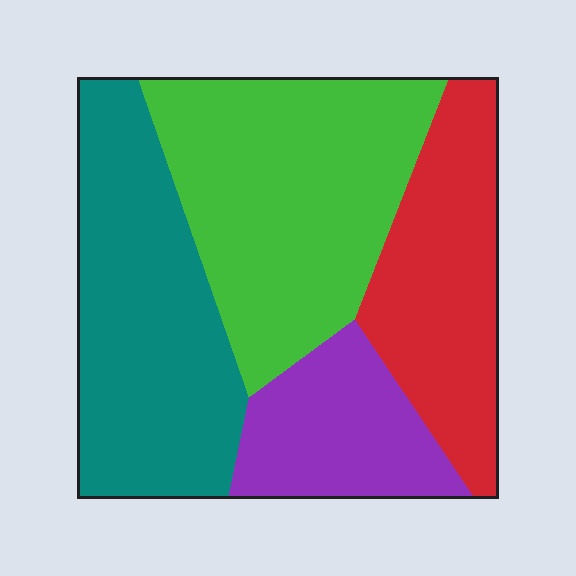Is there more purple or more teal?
Teal.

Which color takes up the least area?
Purple, at roughly 15%.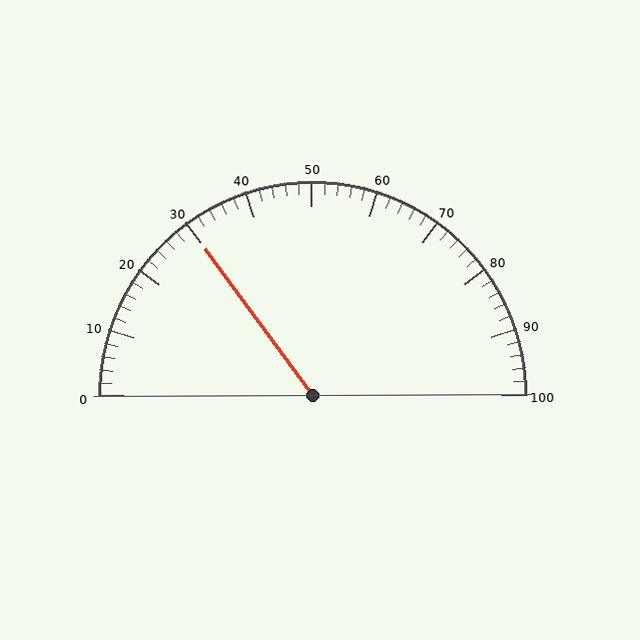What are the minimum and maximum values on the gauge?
The gauge ranges from 0 to 100.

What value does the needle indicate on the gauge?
The needle indicates approximately 30.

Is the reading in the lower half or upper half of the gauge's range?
The reading is in the lower half of the range (0 to 100).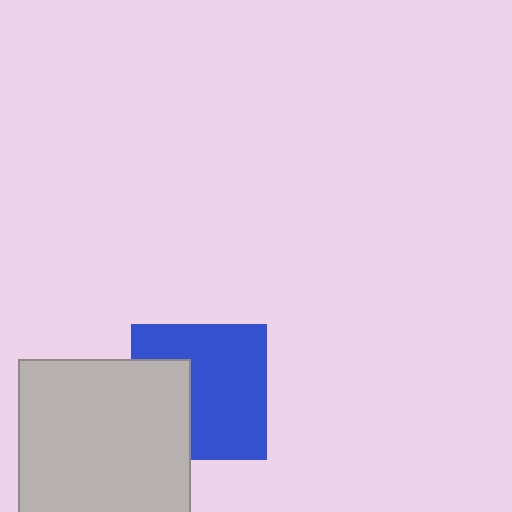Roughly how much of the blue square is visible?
Most of it is visible (roughly 68%).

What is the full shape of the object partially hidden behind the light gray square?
The partially hidden object is a blue square.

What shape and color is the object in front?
The object in front is a light gray square.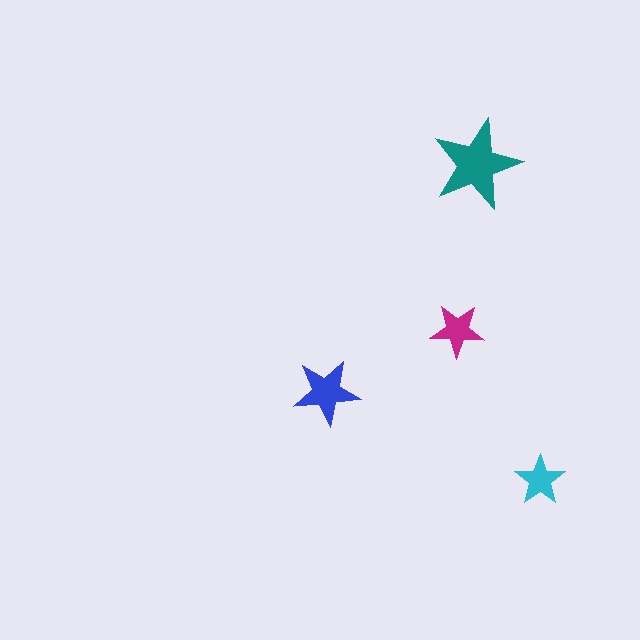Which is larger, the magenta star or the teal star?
The teal one.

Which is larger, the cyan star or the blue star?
The blue one.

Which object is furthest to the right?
The cyan star is rightmost.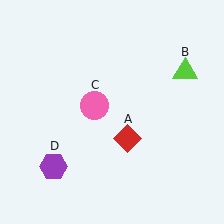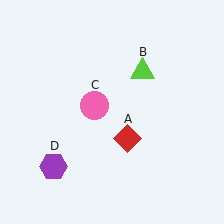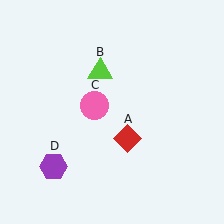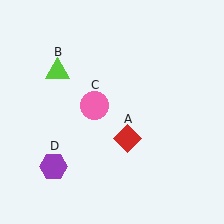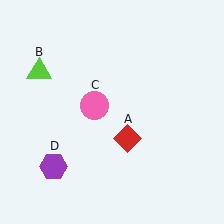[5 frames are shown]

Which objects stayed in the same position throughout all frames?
Red diamond (object A) and pink circle (object C) and purple hexagon (object D) remained stationary.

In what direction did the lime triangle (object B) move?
The lime triangle (object B) moved left.